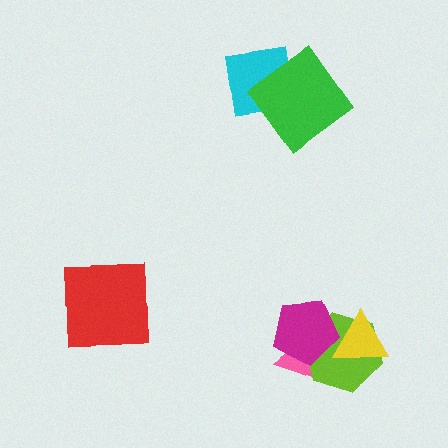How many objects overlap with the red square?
0 objects overlap with the red square.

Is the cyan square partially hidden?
Yes, it is partially covered by another shape.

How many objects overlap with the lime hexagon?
3 objects overlap with the lime hexagon.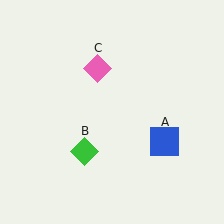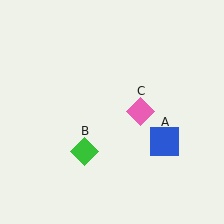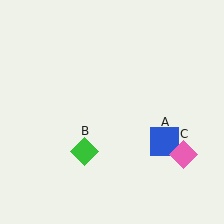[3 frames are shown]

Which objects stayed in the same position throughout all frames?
Blue square (object A) and green diamond (object B) remained stationary.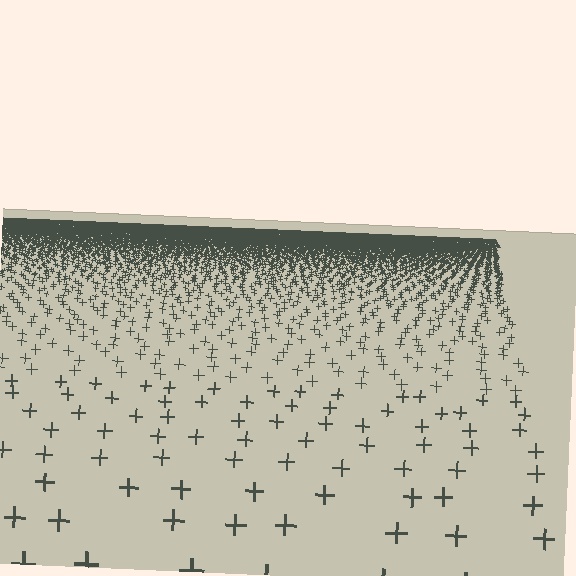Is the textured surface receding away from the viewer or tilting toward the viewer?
The surface is receding away from the viewer. Texture elements get smaller and denser toward the top.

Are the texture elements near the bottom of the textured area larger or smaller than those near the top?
Larger. Near the bottom, elements are closer to the viewer and appear at a bigger on-screen size.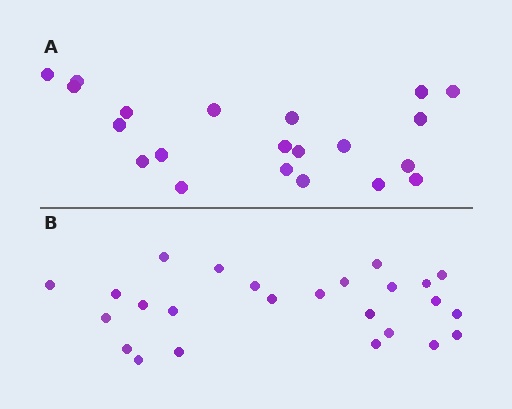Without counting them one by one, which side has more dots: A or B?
Region B (the bottom region) has more dots.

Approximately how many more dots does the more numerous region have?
Region B has about 4 more dots than region A.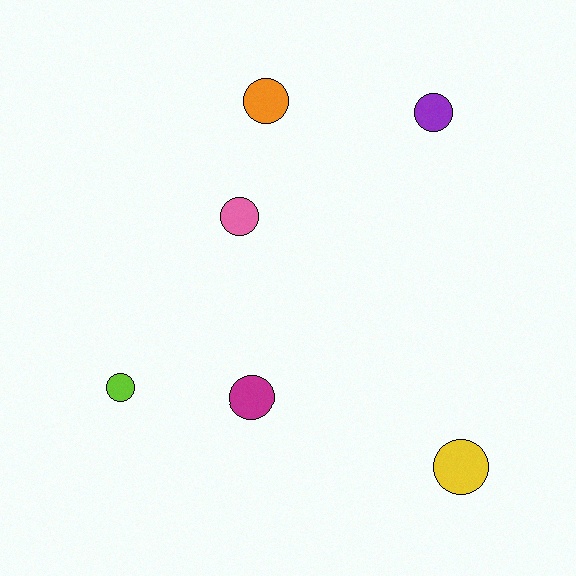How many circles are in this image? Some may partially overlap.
There are 6 circles.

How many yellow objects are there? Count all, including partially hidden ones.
There is 1 yellow object.